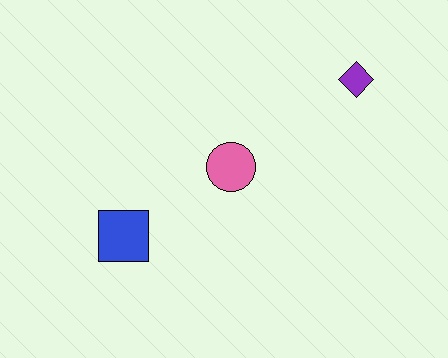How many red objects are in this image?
There are no red objects.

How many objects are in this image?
There are 3 objects.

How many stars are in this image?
There are no stars.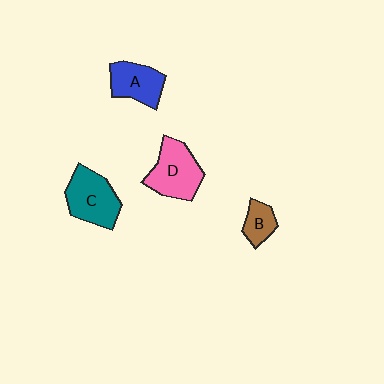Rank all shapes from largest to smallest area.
From largest to smallest: D (pink), C (teal), A (blue), B (brown).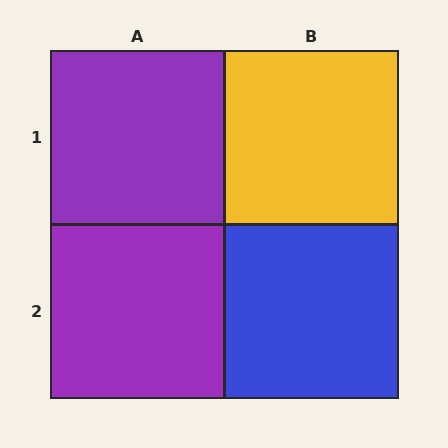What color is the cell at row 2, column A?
Purple.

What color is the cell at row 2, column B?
Blue.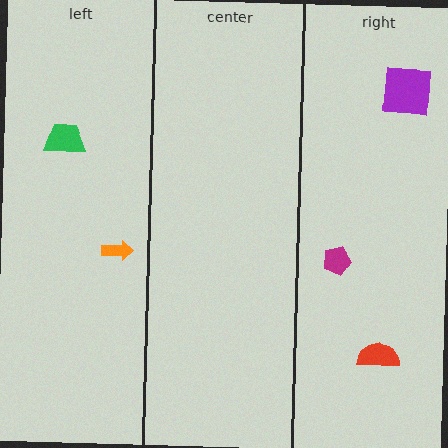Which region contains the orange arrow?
The left region.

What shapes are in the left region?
The green trapezoid, the orange arrow.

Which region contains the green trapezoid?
The left region.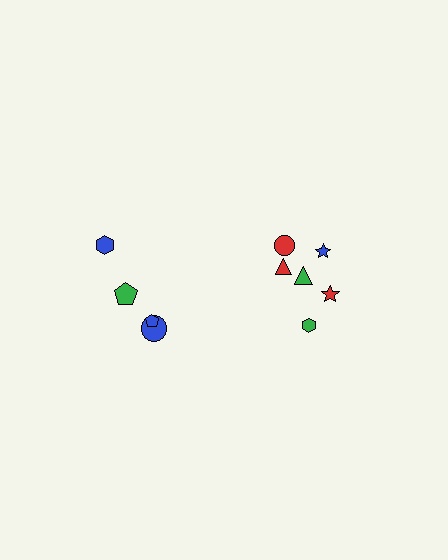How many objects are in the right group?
There are 6 objects.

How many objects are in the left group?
There are 4 objects.